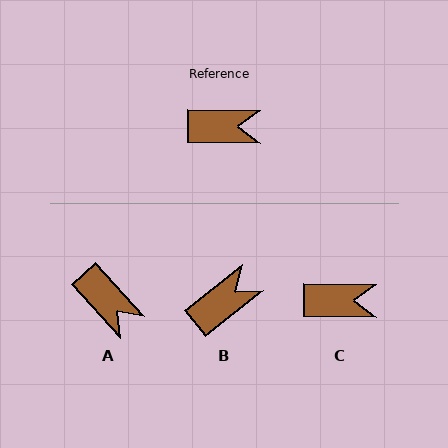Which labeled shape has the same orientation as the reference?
C.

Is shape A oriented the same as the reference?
No, it is off by about 47 degrees.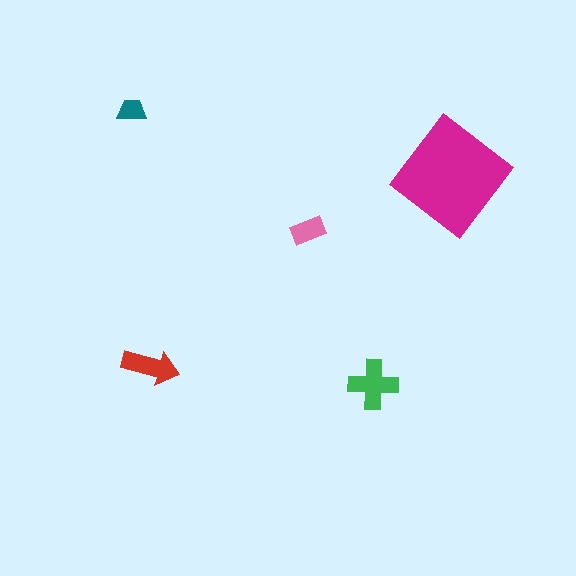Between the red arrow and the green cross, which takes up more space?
The green cross.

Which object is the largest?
The magenta diamond.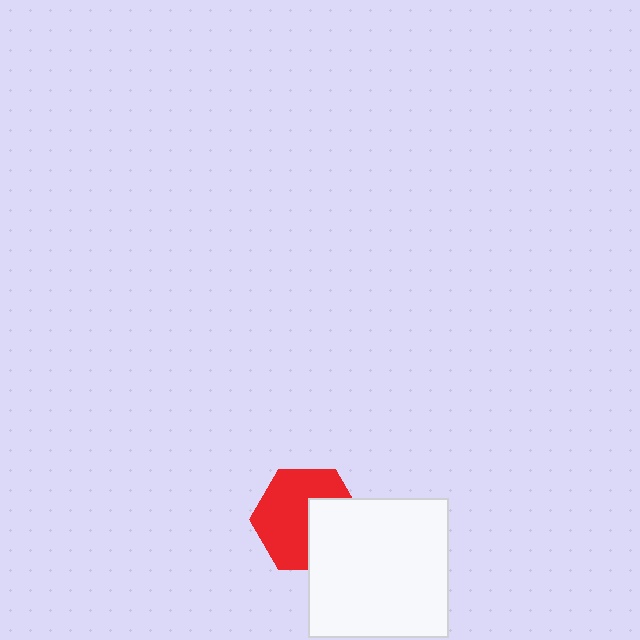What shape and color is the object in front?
The object in front is a white square.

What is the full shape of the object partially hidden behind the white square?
The partially hidden object is a red hexagon.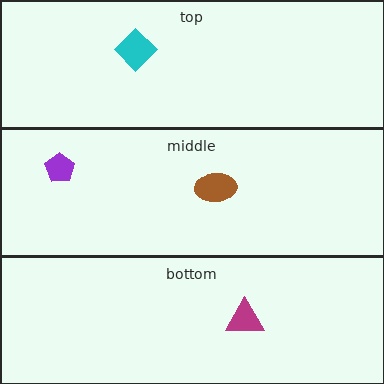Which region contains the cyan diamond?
The top region.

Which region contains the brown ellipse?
The middle region.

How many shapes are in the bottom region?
1.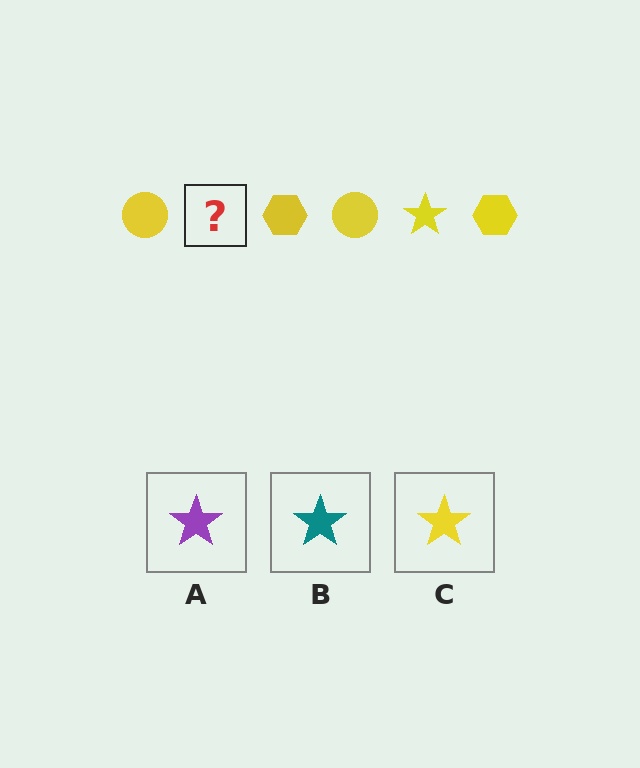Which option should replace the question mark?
Option C.